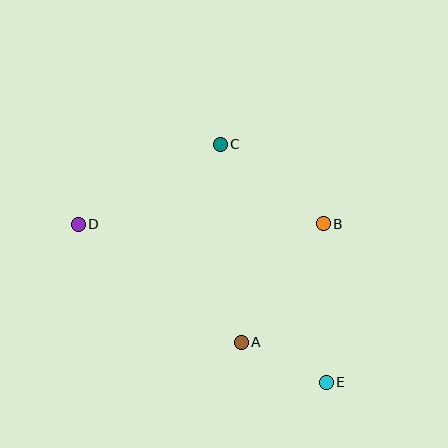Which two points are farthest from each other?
Points D and E are farthest from each other.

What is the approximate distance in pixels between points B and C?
The distance between B and C is approximately 130 pixels.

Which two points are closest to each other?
Points A and E are closest to each other.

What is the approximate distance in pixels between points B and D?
The distance between B and D is approximately 245 pixels.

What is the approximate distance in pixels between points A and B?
The distance between A and B is approximately 144 pixels.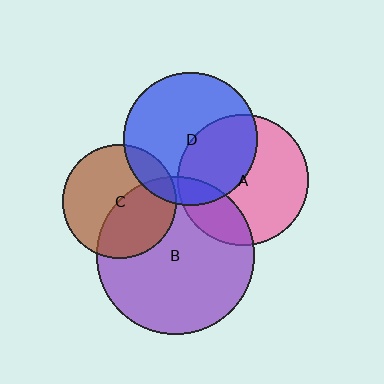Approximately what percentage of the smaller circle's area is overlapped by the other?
Approximately 15%.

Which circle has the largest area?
Circle B (purple).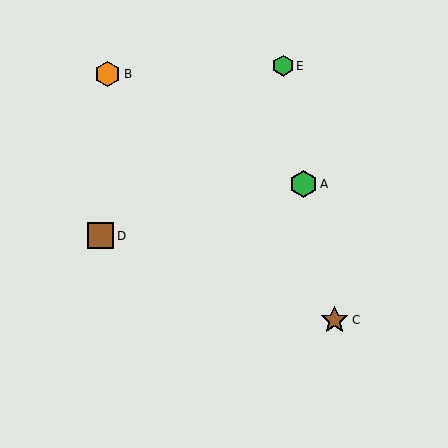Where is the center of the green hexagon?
The center of the green hexagon is at (283, 66).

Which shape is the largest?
The brown star (labeled C) is the largest.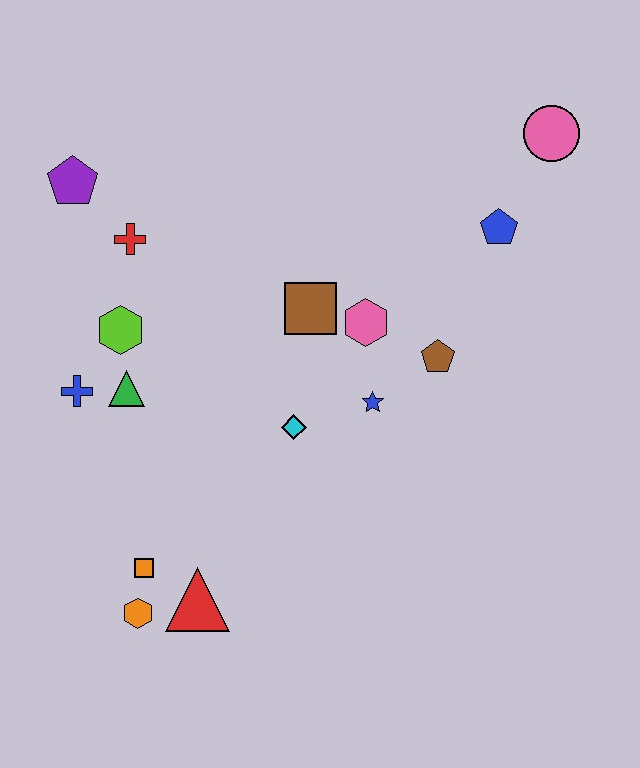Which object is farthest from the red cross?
The pink circle is farthest from the red cross.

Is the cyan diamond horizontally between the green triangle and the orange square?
No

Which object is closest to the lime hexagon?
The green triangle is closest to the lime hexagon.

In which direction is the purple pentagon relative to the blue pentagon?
The purple pentagon is to the left of the blue pentagon.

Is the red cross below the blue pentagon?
Yes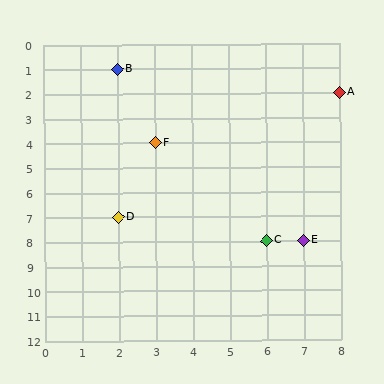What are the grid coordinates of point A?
Point A is at grid coordinates (8, 2).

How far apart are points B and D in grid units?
Points B and D are 6 rows apart.